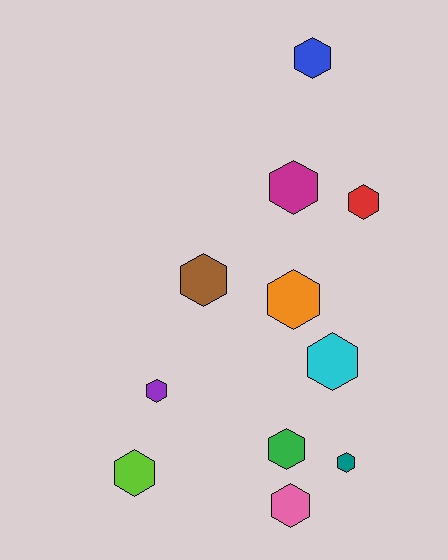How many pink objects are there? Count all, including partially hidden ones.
There is 1 pink object.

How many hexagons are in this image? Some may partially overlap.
There are 11 hexagons.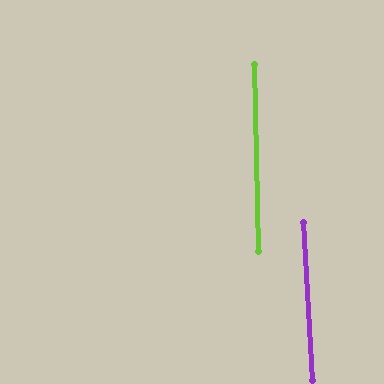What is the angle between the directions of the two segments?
Approximately 2 degrees.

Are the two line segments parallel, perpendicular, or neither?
Parallel — their directions differ by only 2.0°.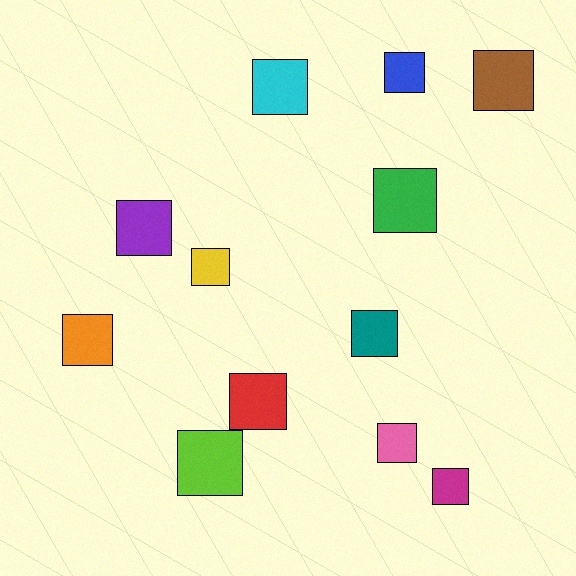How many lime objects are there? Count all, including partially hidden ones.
There is 1 lime object.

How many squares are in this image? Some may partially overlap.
There are 12 squares.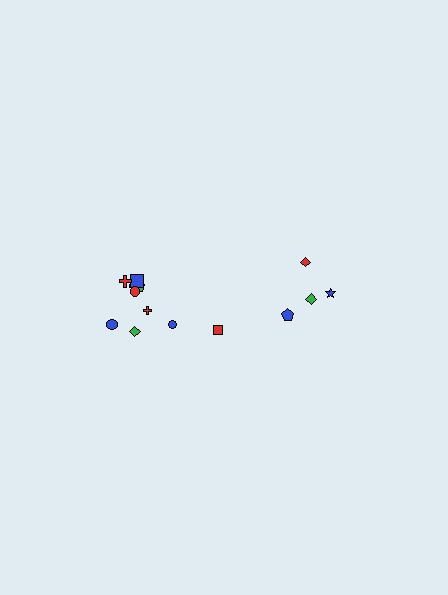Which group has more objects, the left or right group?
The left group.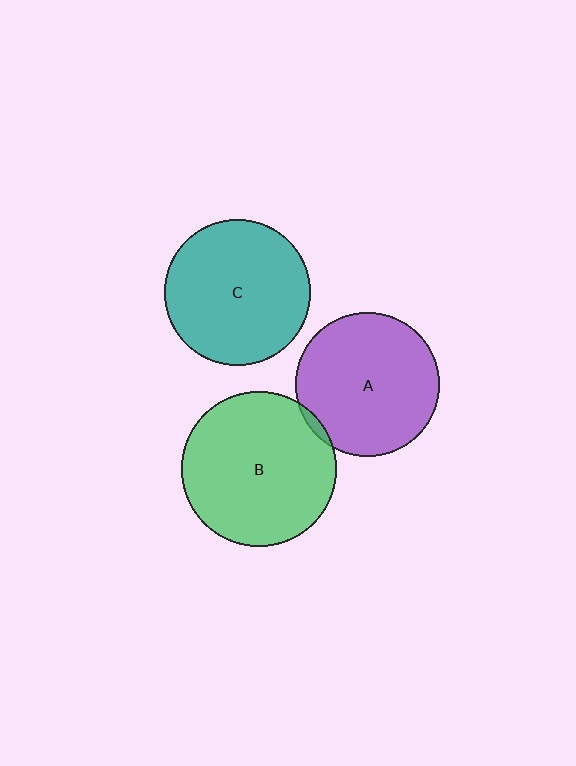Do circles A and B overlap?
Yes.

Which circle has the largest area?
Circle B (green).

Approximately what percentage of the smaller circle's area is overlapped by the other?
Approximately 5%.